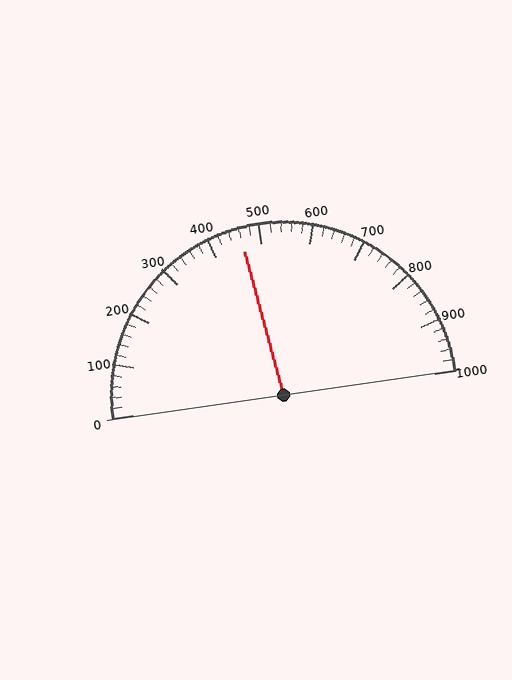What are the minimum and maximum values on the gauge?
The gauge ranges from 0 to 1000.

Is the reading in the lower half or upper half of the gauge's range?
The reading is in the lower half of the range (0 to 1000).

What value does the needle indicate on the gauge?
The needle indicates approximately 460.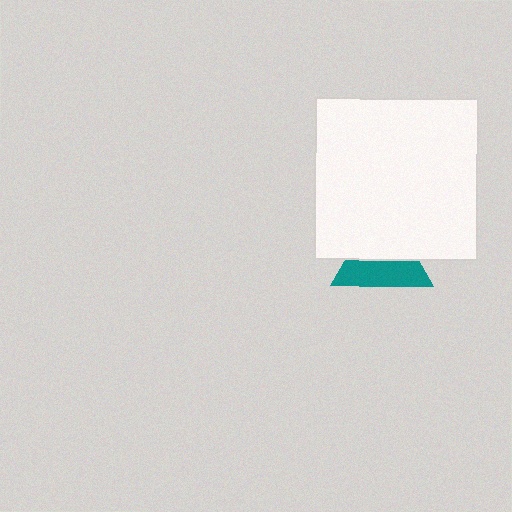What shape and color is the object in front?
The object in front is a white square.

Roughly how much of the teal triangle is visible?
About half of it is visible (roughly 49%).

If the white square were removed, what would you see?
You would see the complete teal triangle.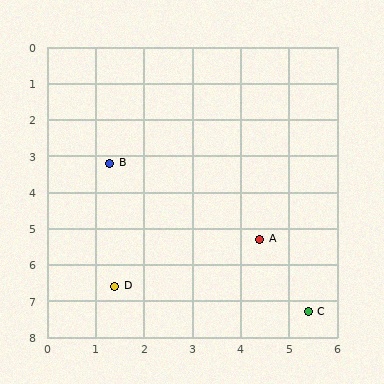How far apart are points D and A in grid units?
Points D and A are about 3.3 grid units apart.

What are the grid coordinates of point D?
Point D is at approximately (1.4, 6.6).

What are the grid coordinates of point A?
Point A is at approximately (4.4, 5.3).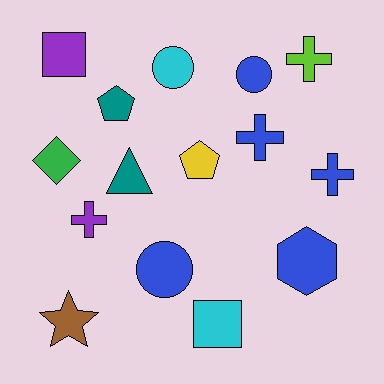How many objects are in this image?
There are 15 objects.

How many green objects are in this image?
There is 1 green object.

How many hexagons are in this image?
There is 1 hexagon.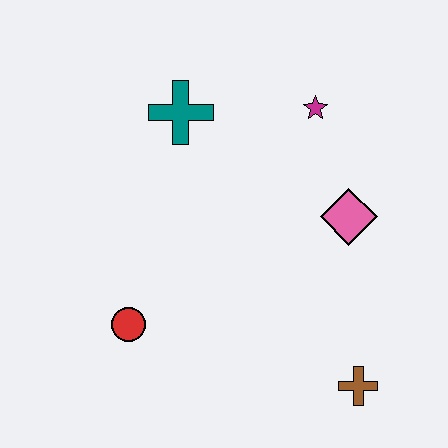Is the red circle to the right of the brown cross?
No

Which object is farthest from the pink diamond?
The red circle is farthest from the pink diamond.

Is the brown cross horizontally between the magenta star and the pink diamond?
No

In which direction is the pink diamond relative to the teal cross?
The pink diamond is to the right of the teal cross.